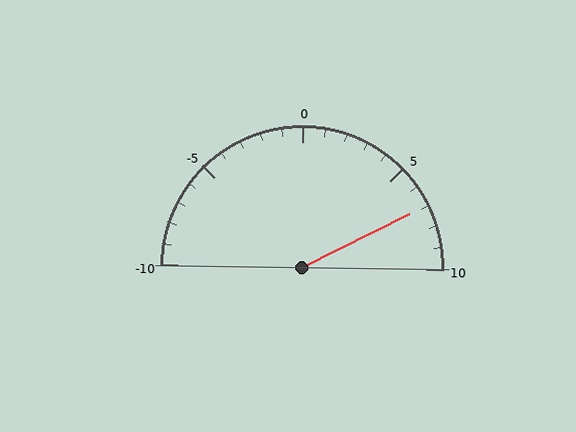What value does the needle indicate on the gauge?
The needle indicates approximately 7.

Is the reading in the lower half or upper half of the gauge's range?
The reading is in the upper half of the range (-10 to 10).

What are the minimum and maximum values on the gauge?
The gauge ranges from -10 to 10.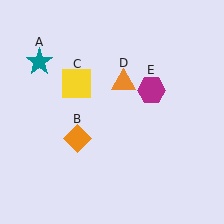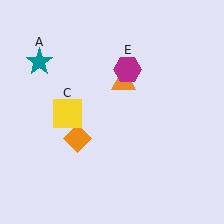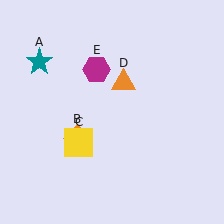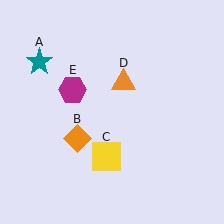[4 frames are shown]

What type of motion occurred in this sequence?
The yellow square (object C), magenta hexagon (object E) rotated counterclockwise around the center of the scene.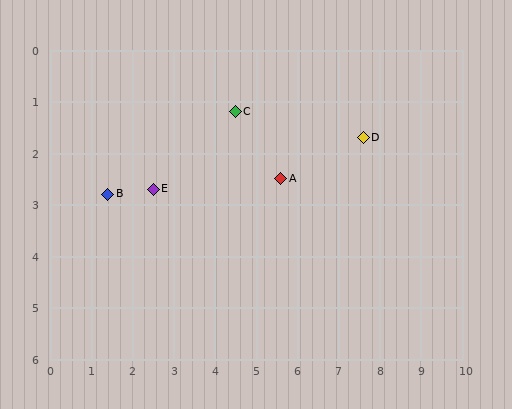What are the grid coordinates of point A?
Point A is at approximately (5.6, 2.5).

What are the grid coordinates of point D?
Point D is at approximately (7.6, 1.7).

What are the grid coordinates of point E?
Point E is at approximately (2.5, 2.7).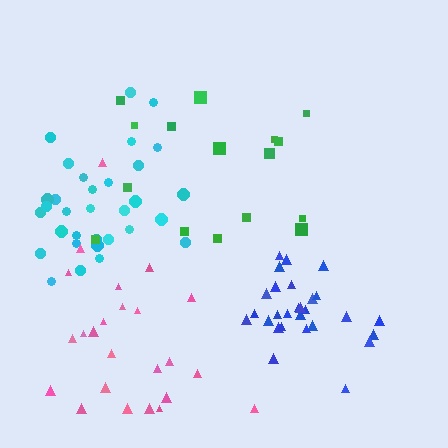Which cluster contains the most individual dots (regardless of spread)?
Cyan (33).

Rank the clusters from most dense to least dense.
blue, cyan, pink, green.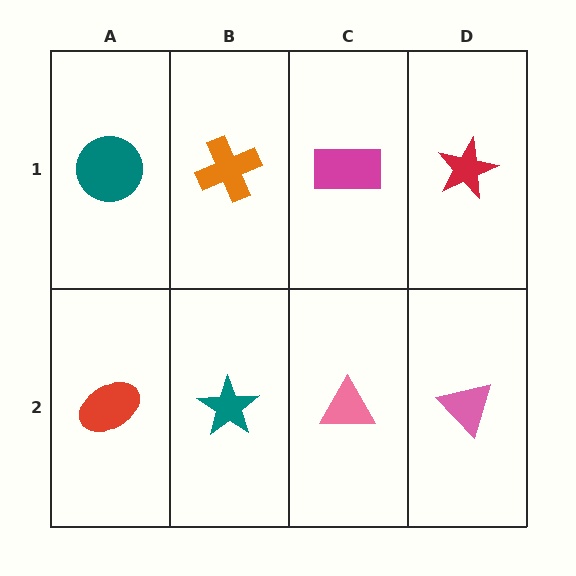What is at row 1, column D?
A red star.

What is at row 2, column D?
A pink triangle.